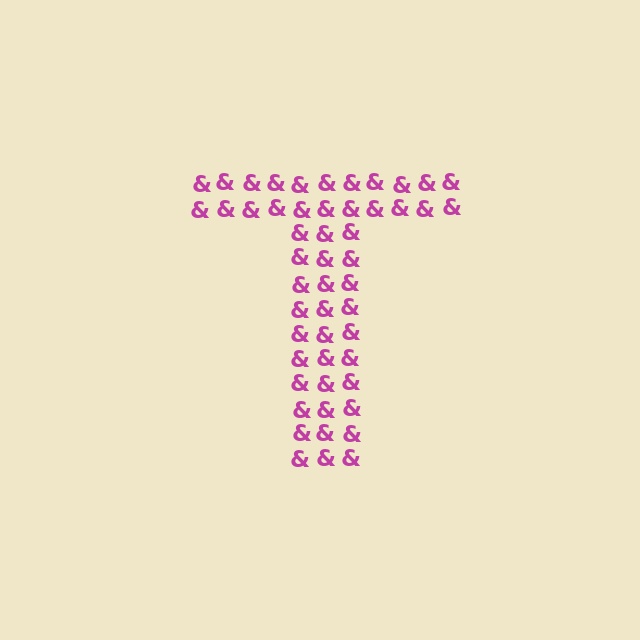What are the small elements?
The small elements are ampersands.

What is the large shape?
The large shape is the letter T.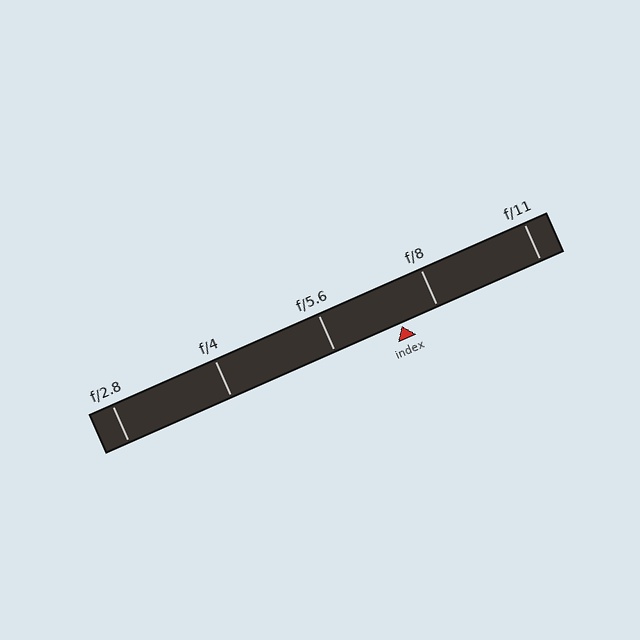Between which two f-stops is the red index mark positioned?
The index mark is between f/5.6 and f/8.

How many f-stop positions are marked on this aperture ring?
There are 5 f-stop positions marked.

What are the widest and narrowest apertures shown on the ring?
The widest aperture shown is f/2.8 and the narrowest is f/11.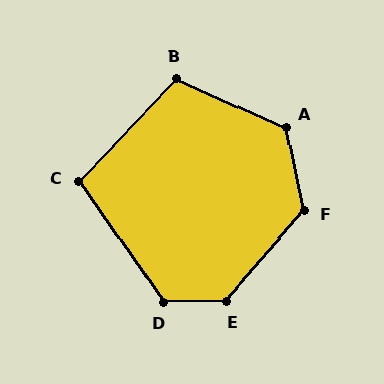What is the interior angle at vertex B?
Approximately 110 degrees (obtuse).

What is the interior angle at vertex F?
Approximately 127 degrees (obtuse).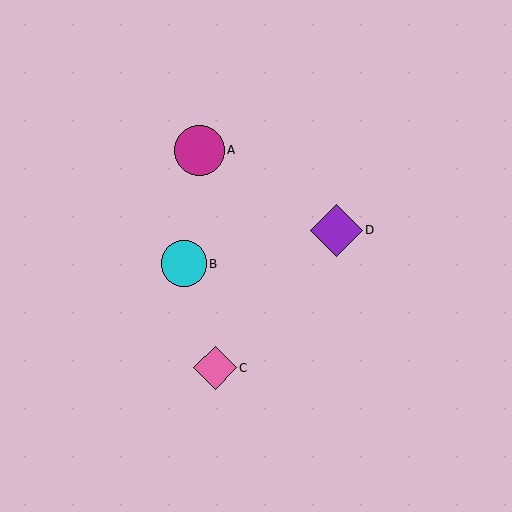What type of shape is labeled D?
Shape D is a purple diamond.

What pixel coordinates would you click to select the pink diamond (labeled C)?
Click at (215, 368) to select the pink diamond C.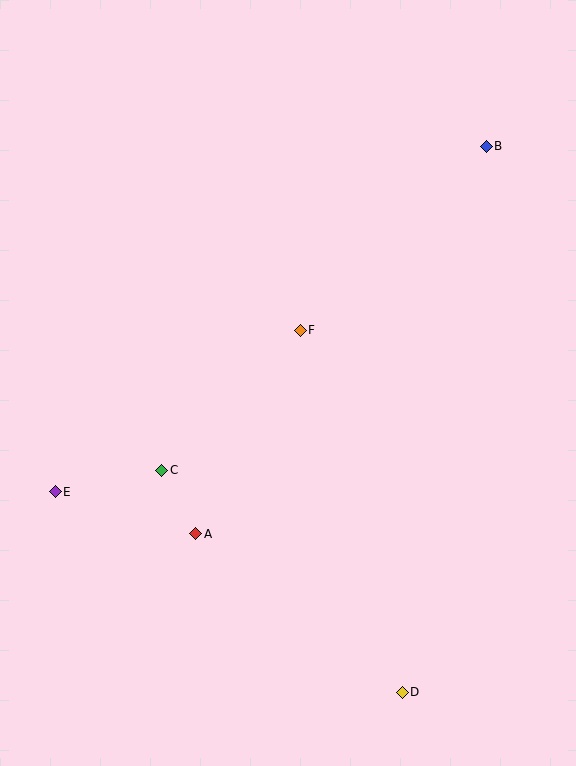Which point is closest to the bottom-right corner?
Point D is closest to the bottom-right corner.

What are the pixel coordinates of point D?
Point D is at (402, 692).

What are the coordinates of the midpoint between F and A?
The midpoint between F and A is at (248, 432).